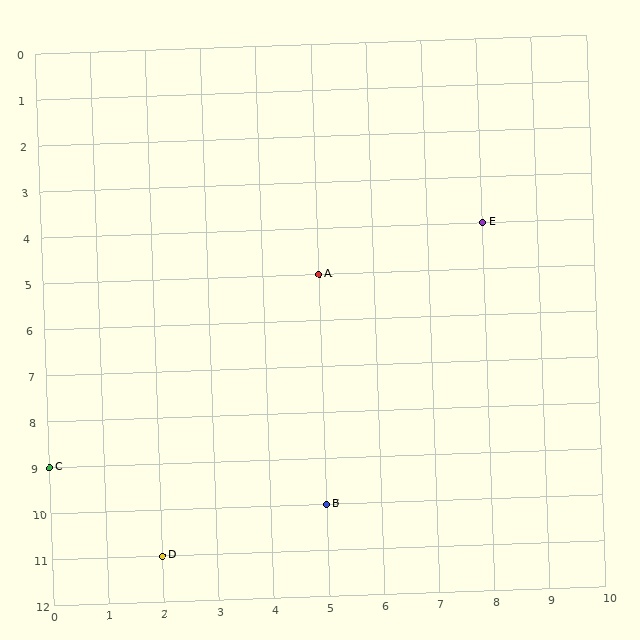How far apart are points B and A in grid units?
Points B and A are 5 rows apart.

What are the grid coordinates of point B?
Point B is at grid coordinates (5, 10).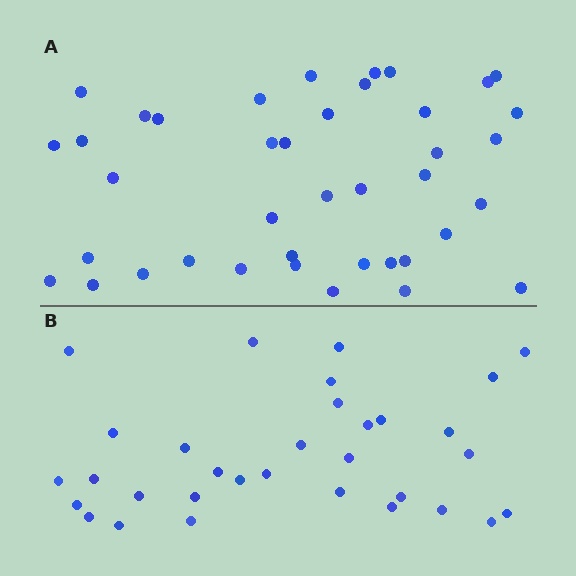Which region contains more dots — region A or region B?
Region A (the top region) has more dots.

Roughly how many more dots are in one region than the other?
Region A has roughly 8 or so more dots than region B.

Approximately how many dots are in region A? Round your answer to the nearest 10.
About 40 dots.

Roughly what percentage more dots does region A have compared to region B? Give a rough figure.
About 25% more.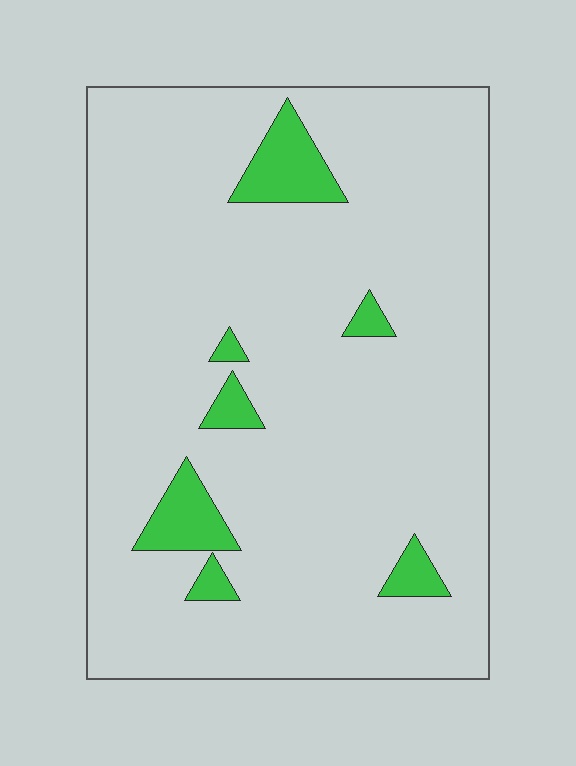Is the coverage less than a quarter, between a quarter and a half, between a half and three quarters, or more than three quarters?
Less than a quarter.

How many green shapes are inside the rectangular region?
7.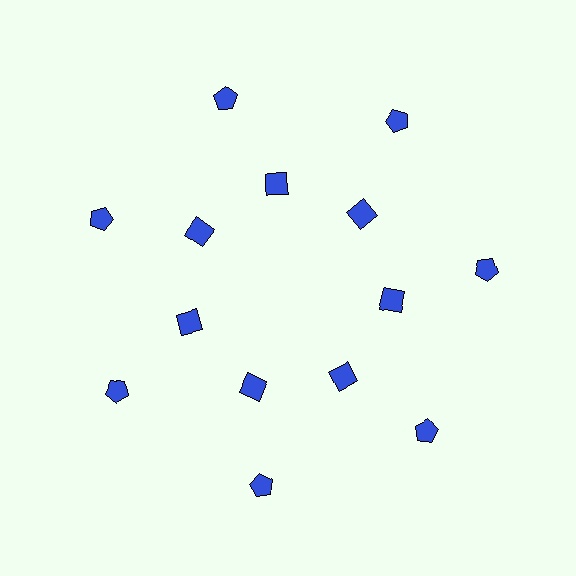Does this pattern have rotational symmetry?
Yes, this pattern has 7-fold rotational symmetry. It looks the same after rotating 51 degrees around the center.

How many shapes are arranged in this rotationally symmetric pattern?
There are 14 shapes, arranged in 7 groups of 2.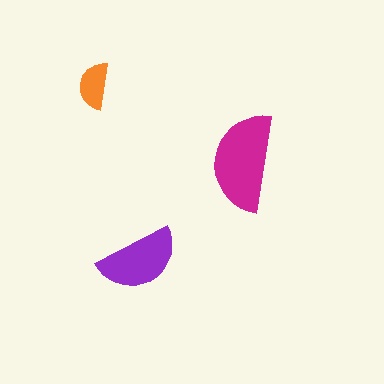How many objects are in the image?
There are 3 objects in the image.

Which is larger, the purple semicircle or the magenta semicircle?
The magenta one.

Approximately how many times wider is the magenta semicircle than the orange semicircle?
About 2 times wider.